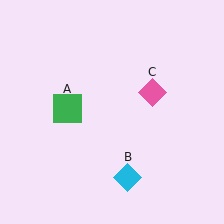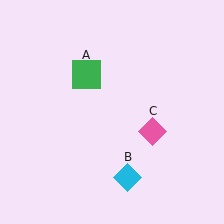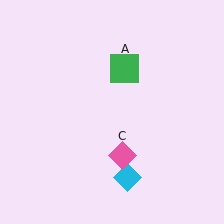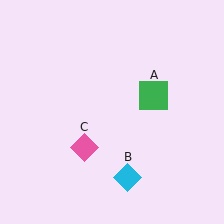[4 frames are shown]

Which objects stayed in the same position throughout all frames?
Cyan diamond (object B) remained stationary.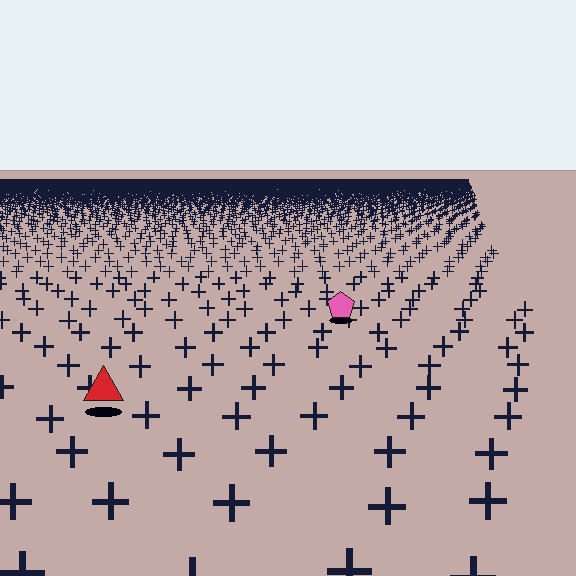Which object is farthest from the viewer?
The pink pentagon is farthest from the viewer. It appears smaller and the ground texture around it is denser.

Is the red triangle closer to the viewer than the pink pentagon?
Yes. The red triangle is closer — you can tell from the texture gradient: the ground texture is coarser near it.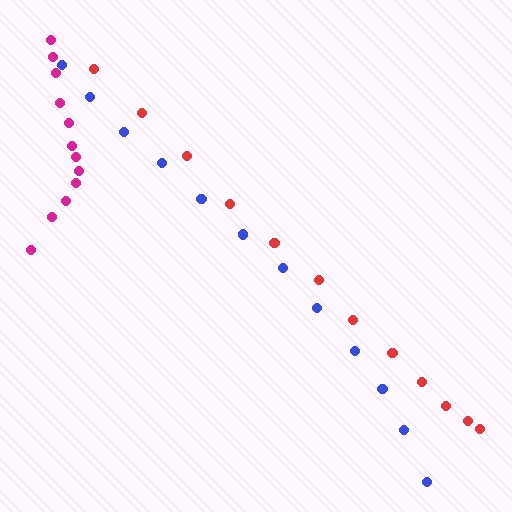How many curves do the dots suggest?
There are 3 distinct paths.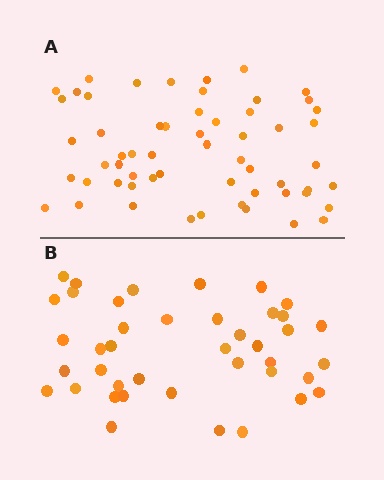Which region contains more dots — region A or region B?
Region A (the top region) has more dots.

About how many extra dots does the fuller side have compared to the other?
Region A has approximately 15 more dots than region B.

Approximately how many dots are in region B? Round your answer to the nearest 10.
About 40 dots. (The exact count is 41, which rounds to 40.)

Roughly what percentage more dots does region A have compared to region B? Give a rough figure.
About 40% more.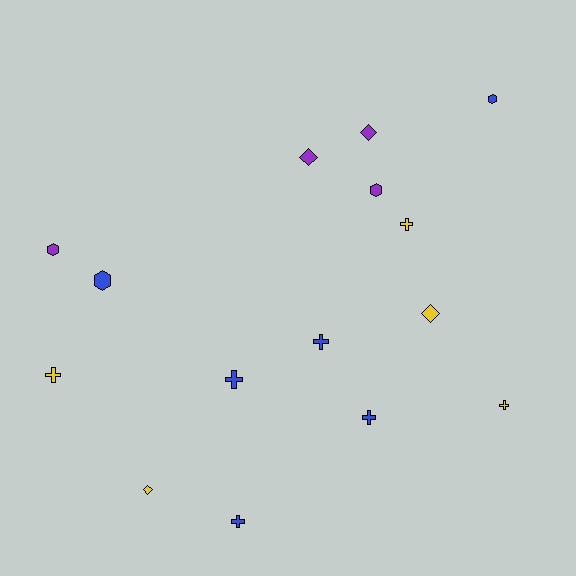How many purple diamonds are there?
There are 2 purple diamonds.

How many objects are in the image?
There are 15 objects.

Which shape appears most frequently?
Cross, with 7 objects.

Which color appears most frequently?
Blue, with 6 objects.